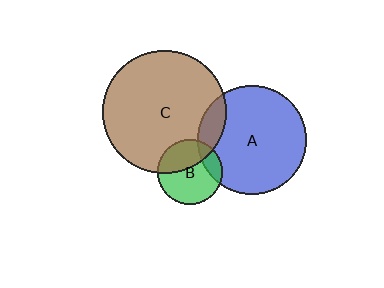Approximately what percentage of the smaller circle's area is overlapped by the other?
Approximately 20%.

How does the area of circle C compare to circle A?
Approximately 1.3 times.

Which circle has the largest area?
Circle C (brown).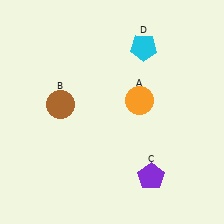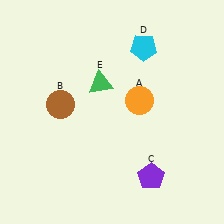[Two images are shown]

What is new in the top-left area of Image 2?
A green triangle (E) was added in the top-left area of Image 2.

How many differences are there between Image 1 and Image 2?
There is 1 difference between the two images.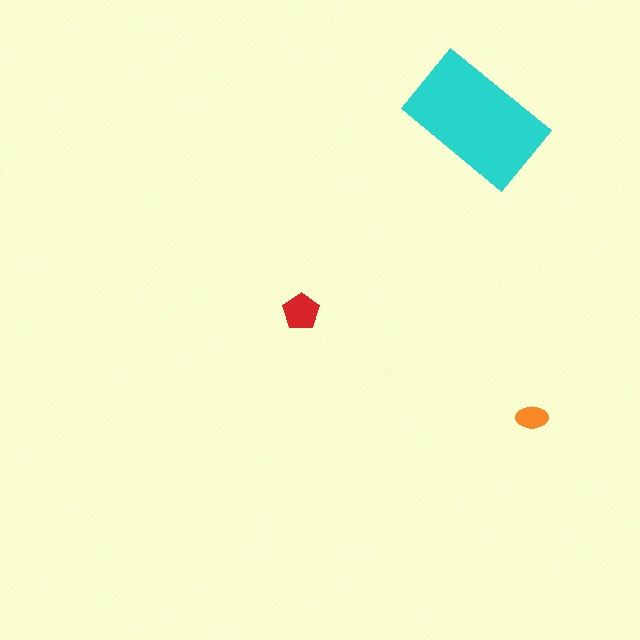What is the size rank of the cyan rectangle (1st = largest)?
1st.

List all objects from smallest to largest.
The orange ellipse, the red pentagon, the cyan rectangle.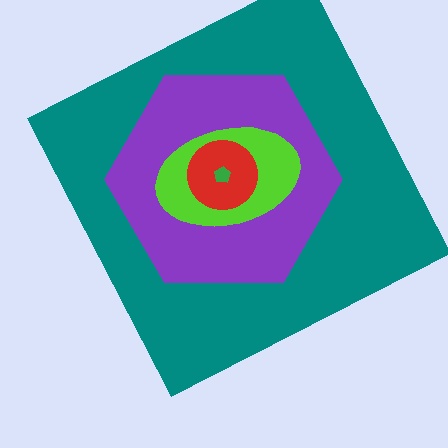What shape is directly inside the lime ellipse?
The red circle.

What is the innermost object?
The green pentagon.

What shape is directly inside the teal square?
The purple hexagon.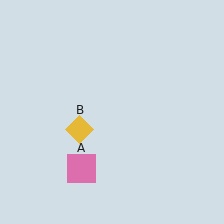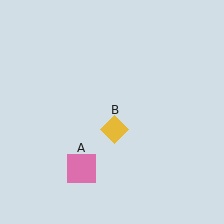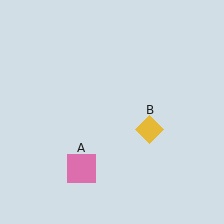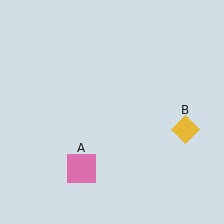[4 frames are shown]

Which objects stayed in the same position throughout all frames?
Pink square (object A) remained stationary.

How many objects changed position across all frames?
1 object changed position: yellow diamond (object B).